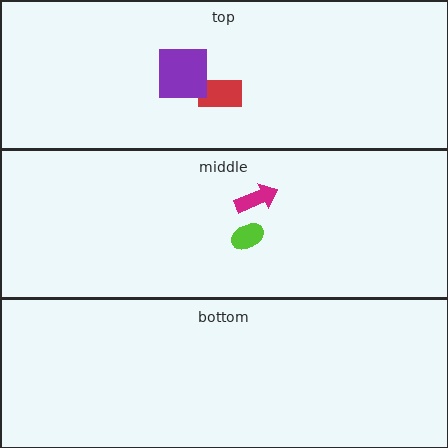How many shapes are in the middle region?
2.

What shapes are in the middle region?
The lime ellipse, the magenta arrow.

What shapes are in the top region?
The red rectangle, the purple square.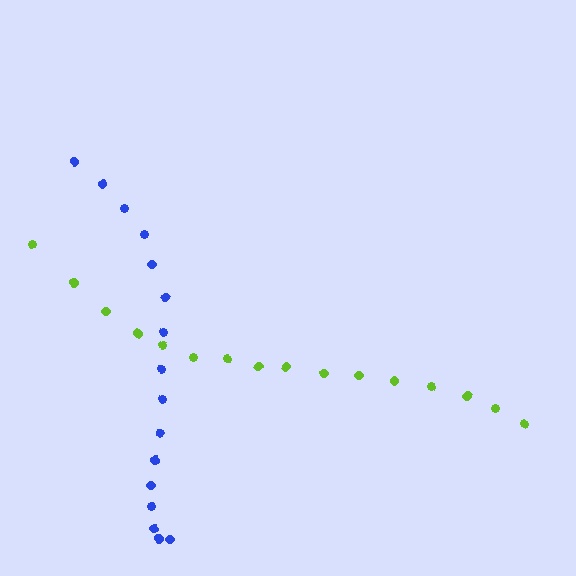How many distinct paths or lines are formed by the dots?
There are 2 distinct paths.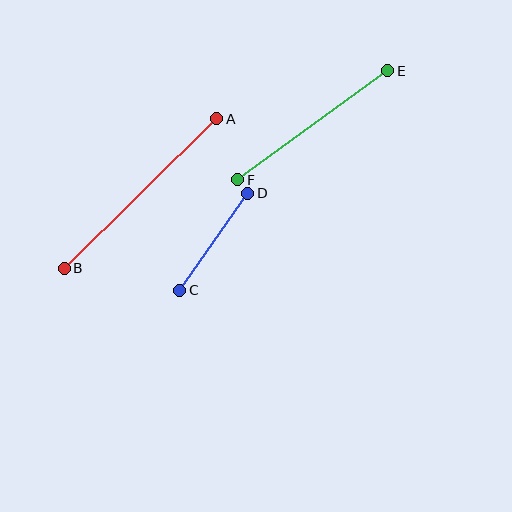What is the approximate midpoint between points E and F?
The midpoint is at approximately (313, 125) pixels.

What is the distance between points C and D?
The distance is approximately 118 pixels.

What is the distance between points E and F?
The distance is approximately 185 pixels.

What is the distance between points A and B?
The distance is approximately 214 pixels.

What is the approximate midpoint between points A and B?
The midpoint is at approximately (140, 194) pixels.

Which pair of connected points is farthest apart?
Points A and B are farthest apart.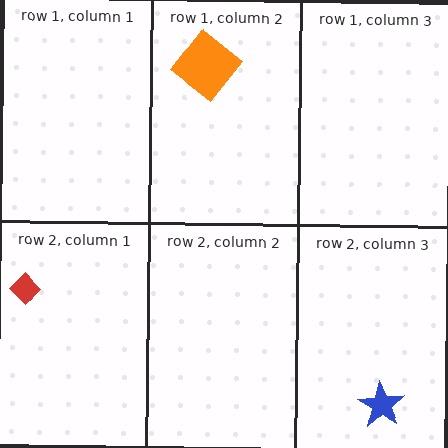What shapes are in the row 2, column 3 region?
The blue star.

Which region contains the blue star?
The row 2, column 3 region.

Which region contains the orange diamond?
The row 1, column 2 region.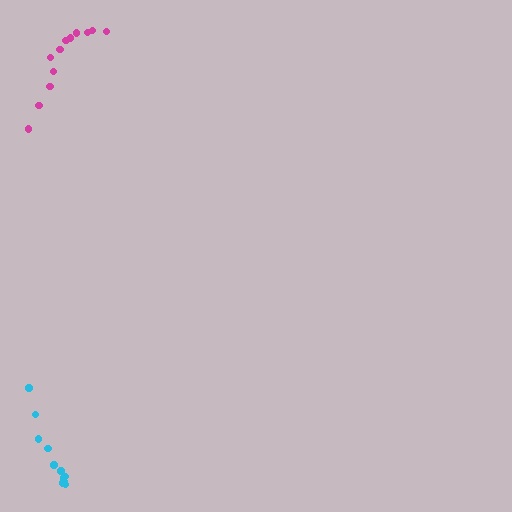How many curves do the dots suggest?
There are 2 distinct paths.